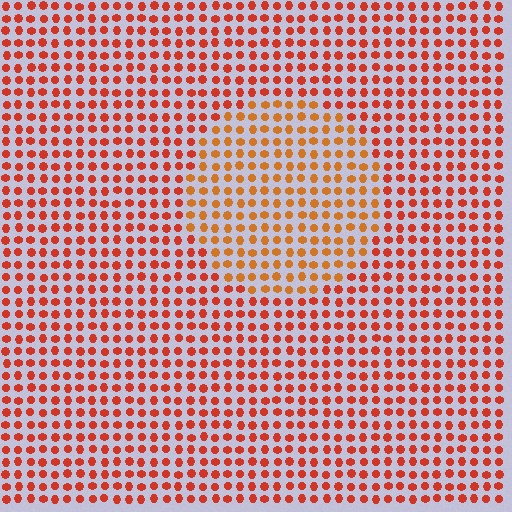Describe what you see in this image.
The image is filled with small red elements in a uniform arrangement. A circle-shaped region is visible where the elements are tinted to a slightly different hue, forming a subtle color boundary.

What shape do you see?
I see a circle.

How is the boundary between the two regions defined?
The boundary is defined purely by a slight shift in hue (about 23 degrees). Spacing, size, and orientation are identical on both sides.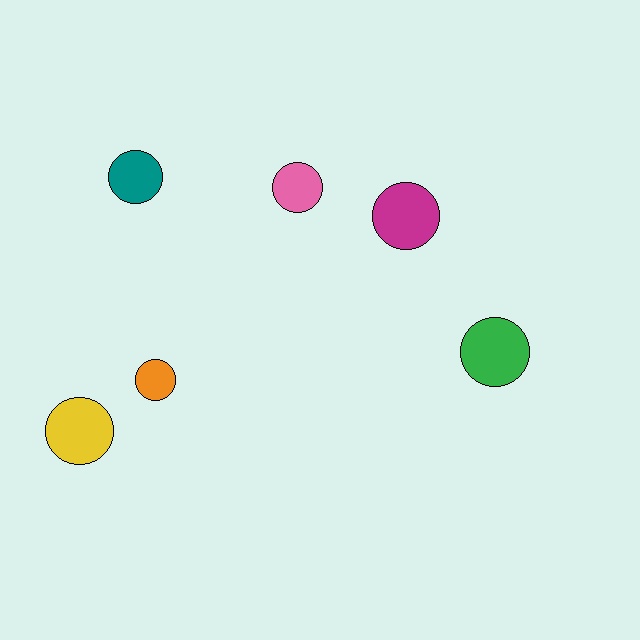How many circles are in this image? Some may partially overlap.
There are 6 circles.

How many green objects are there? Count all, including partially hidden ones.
There is 1 green object.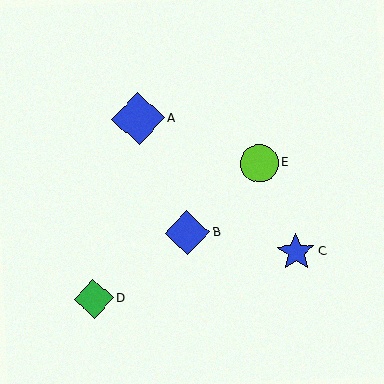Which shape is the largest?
The blue diamond (labeled A) is the largest.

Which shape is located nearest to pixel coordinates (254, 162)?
The lime circle (labeled E) at (259, 163) is nearest to that location.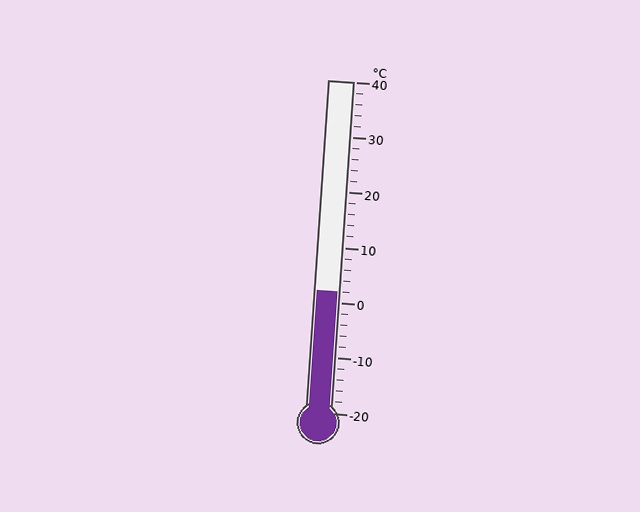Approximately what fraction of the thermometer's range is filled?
The thermometer is filled to approximately 35% of its range.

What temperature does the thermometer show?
The thermometer shows approximately 2°C.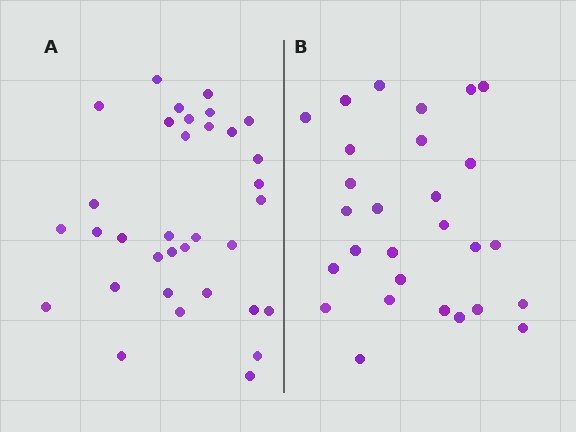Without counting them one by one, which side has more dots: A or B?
Region A (the left region) has more dots.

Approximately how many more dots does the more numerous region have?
Region A has about 6 more dots than region B.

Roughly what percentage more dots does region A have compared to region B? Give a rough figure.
About 20% more.